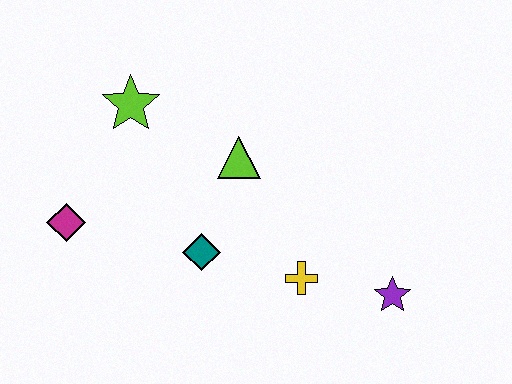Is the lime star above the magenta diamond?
Yes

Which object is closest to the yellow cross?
The purple star is closest to the yellow cross.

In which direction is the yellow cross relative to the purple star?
The yellow cross is to the left of the purple star.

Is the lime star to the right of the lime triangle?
No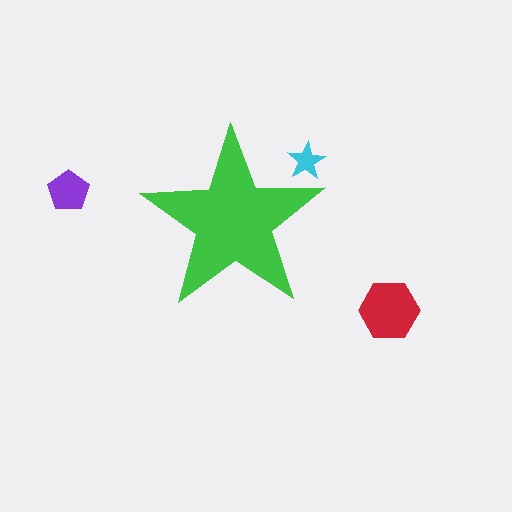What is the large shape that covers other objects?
A green star.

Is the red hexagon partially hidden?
No, the red hexagon is fully visible.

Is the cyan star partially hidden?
Yes, the cyan star is partially hidden behind the green star.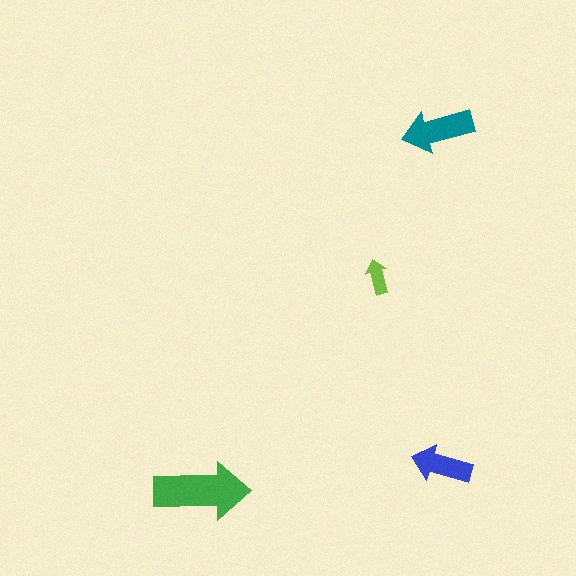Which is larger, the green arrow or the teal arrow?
The green one.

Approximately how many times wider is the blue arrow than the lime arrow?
About 1.5 times wider.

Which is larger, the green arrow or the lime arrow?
The green one.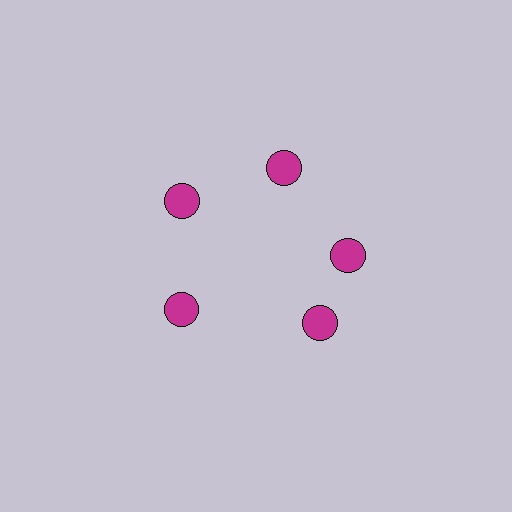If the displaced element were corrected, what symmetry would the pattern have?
It would have 5-fold rotational symmetry — the pattern would map onto itself every 72 degrees.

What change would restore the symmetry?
The symmetry would be restored by rotating it back into even spacing with its neighbors so that all 5 circles sit at equal angles and equal distance from the center.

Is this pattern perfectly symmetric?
No. The 5 magenta circles are arranged in a ring, but one element near the 5 o'clock position is rotated out of alignment along the ring, breaking the 5-fold rotational symmetry.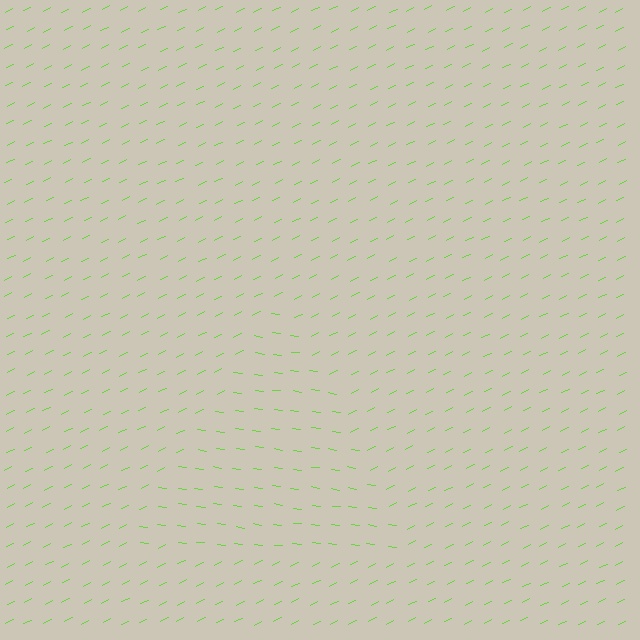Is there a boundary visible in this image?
Yes, there is a texture boundary formed by a change in line orientation.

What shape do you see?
I see a triangle.